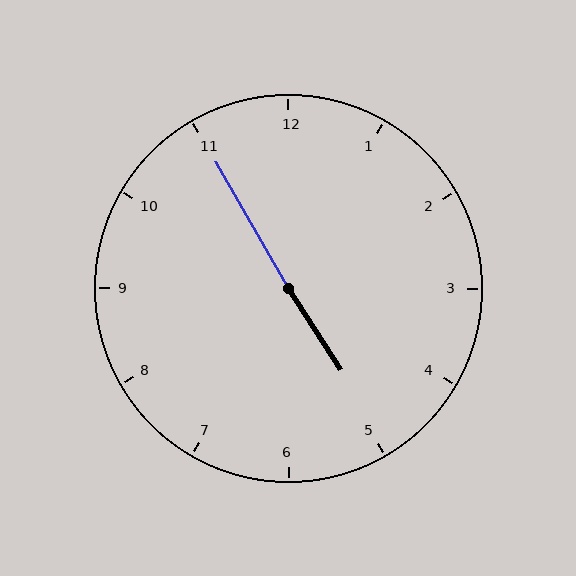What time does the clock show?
4:55.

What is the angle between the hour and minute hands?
Approximately 178 degrees.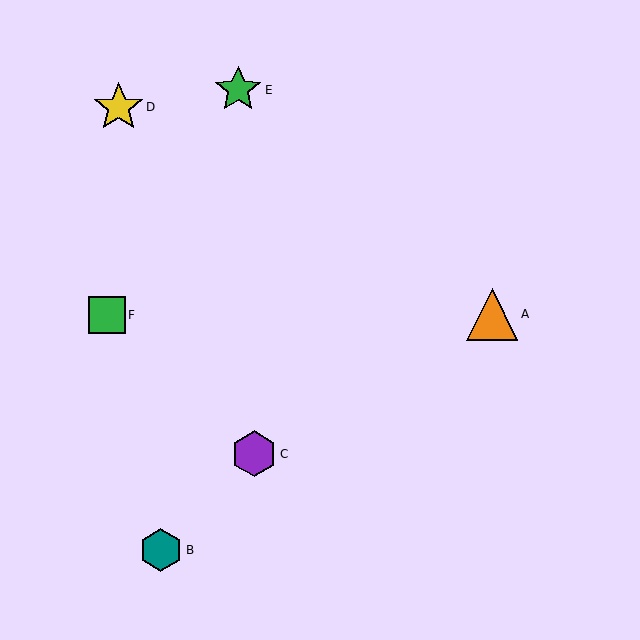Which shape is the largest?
The orange triangle (labeled A) is the largest.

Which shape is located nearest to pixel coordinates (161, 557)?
The teal hexagon (labeled B) at (161, 550) is nearest to that location.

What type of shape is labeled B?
Shape B is a teal hexagon.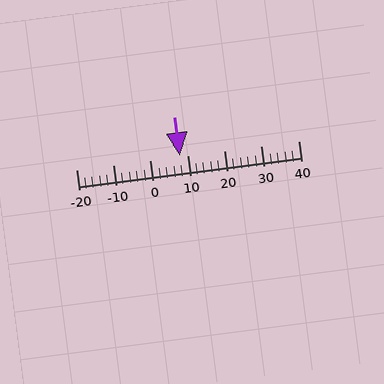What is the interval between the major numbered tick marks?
The major tick marks are spaced 10 units apart.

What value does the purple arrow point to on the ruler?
The purple arrow points to approximately 8.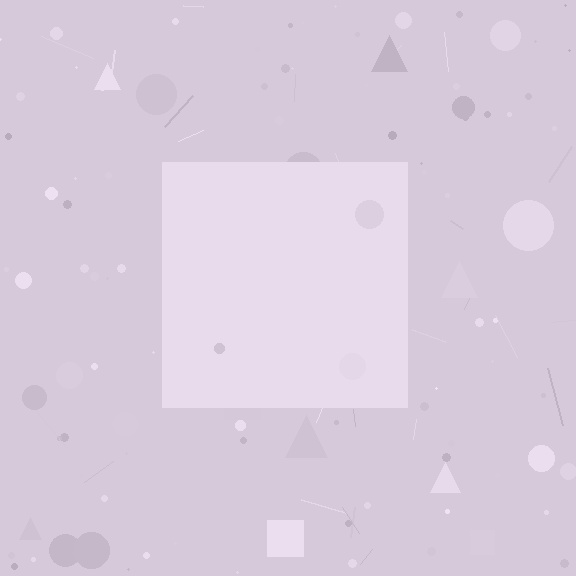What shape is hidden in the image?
A square is hidden in the image.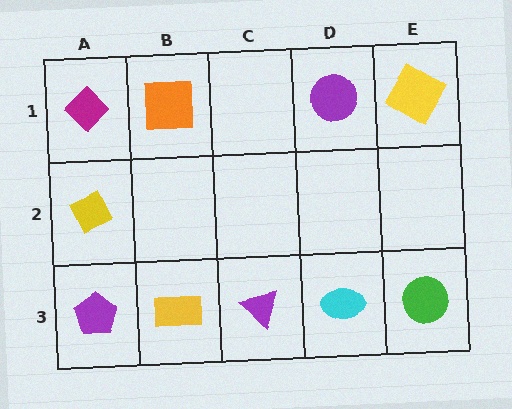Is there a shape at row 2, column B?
No, that cell is empty.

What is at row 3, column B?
A yellow rectangle.